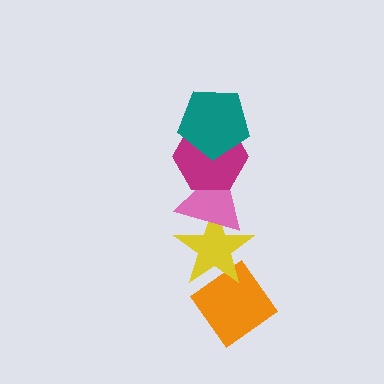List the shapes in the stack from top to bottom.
From top to bottom: the teal pentagon, the magenta hexagon, the pink triangle, the yellow star, the orange diamond.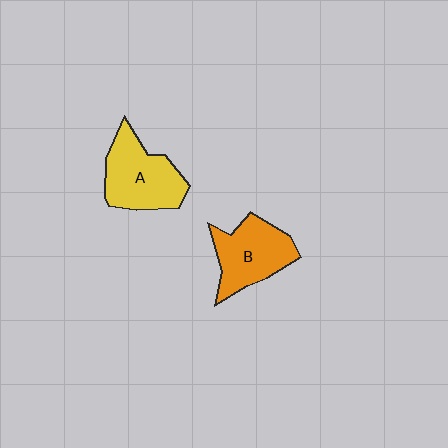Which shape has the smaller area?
Shape B (orange).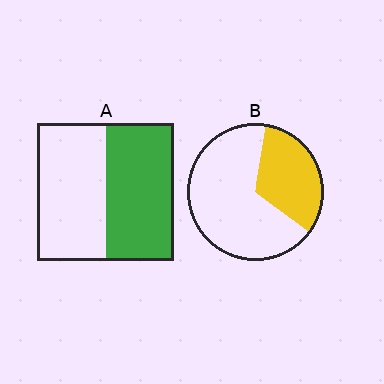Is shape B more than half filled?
No.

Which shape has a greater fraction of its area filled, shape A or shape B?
Shape A.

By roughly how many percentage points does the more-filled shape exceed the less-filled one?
By roughly 15 percentage points (A over B).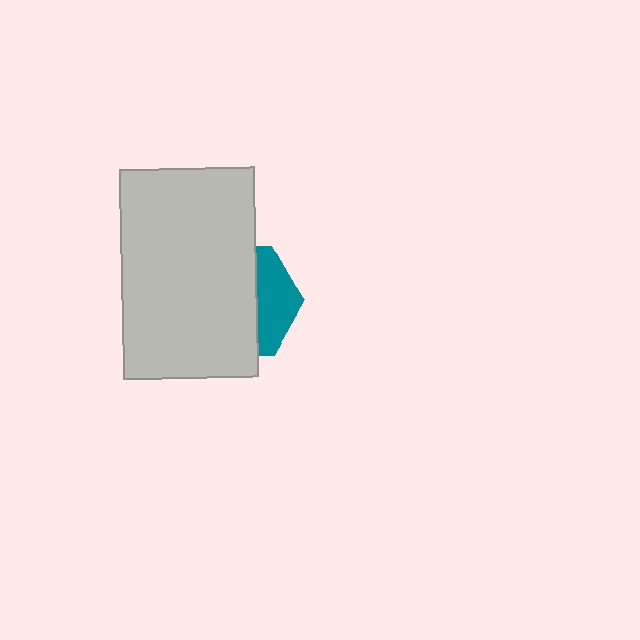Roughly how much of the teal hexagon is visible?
A small part of it is visible (roughly 33%).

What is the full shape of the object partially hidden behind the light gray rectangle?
The partially hidden object is a teal hexagon.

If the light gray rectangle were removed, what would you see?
You would see the complete teal hexagon.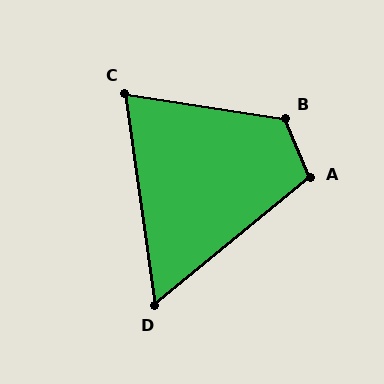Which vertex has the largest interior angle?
B, at approximately 121 degrees.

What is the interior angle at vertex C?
Approximately 73 degrees (acute).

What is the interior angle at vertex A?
Approximately 107 degrees (obtuse).